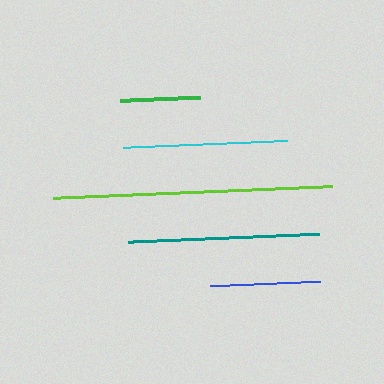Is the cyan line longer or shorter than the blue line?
The cyan line is longer than the blue line.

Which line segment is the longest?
The lime line is the longest at approximately 279 pixels.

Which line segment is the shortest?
The green line is the shortest at approximately 80 pixels.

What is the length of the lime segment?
The lime segment is approximately 279 pixels long.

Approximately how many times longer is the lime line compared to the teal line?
The lime line is approximately 1.5 times the length of the teal line.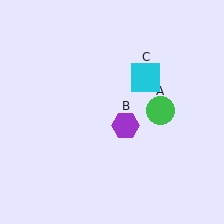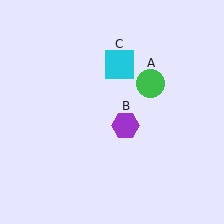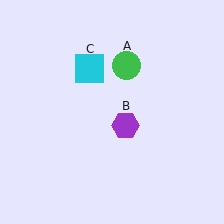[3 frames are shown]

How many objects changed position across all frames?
2 objects changed position: green circle (object A), cyan square (object C).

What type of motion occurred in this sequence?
The green circle (object A), cyan square (object C) rotated counterclockwise around the center of the scene.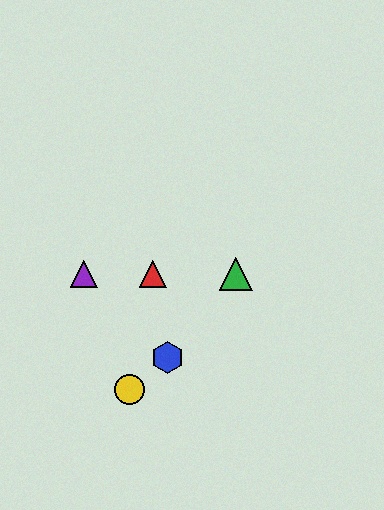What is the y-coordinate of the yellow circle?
The yellow circle is at y≈389.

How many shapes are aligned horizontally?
3 shapes (the red triangle, the green triangle, the purple triangle) are aligned horizontally.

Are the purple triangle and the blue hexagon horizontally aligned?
No, the purple triangle is at y≈274 and the blue hexagon is at y≈357.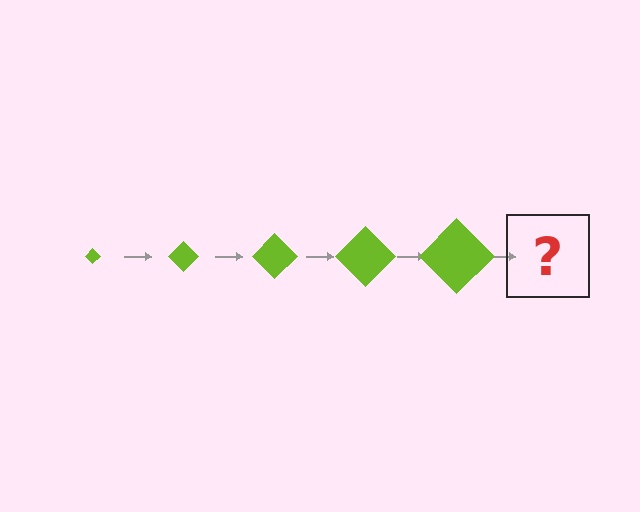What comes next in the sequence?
The next element should be a lime diamond, larger than the previous one.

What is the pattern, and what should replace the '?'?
The pattern is that the diamond gets progressively larger each step. The '?' should be a lime diamond, larger than the previous one.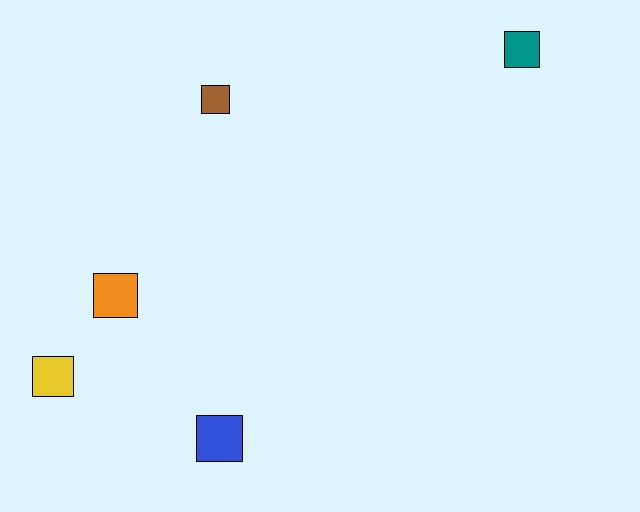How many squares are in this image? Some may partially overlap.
There are 5 squares.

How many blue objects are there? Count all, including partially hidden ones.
There is 1 blue object.